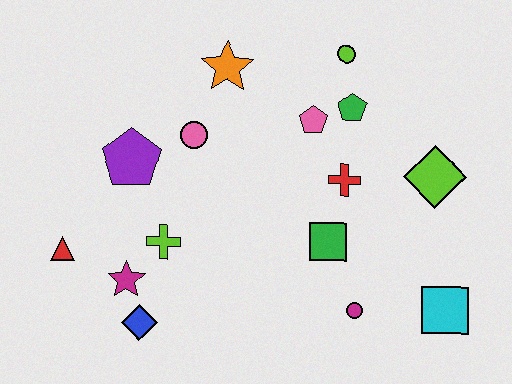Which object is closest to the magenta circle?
The green square is closest to the magenta circle.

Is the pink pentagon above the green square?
Yes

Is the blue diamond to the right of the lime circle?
No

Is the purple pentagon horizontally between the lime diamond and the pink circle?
No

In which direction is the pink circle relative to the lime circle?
The pink circle is to the left of the lime circle.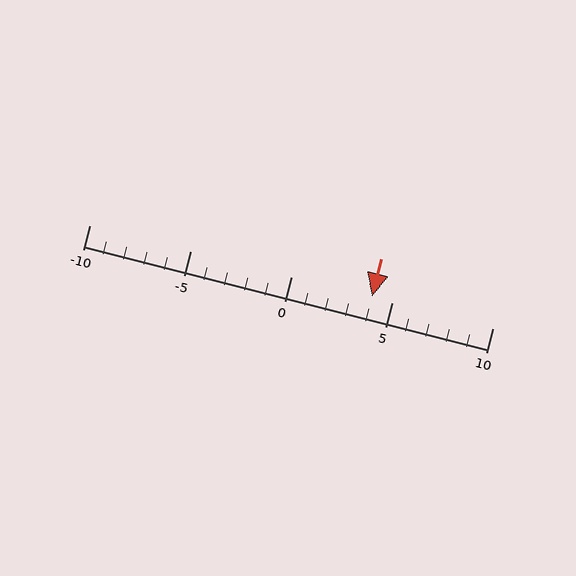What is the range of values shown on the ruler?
The ruler shows values from -10 to 10.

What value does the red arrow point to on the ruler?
The red arrow points to approximately 4.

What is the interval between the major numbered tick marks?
The major tick marks are spaced 5 units apart.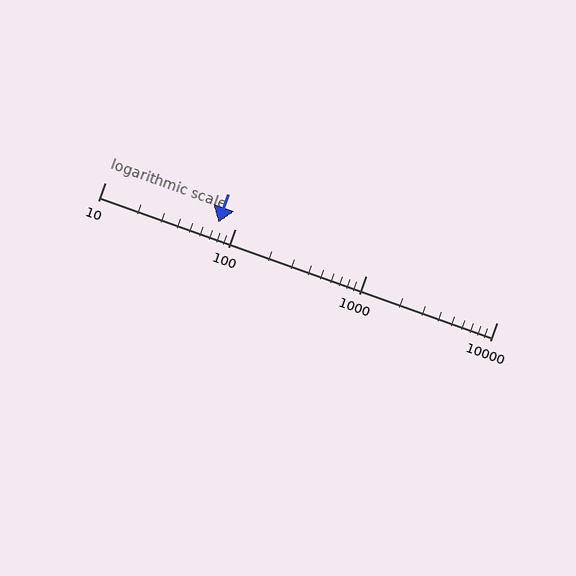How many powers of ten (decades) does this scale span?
The scale spans 3 decades, from 10 to 10000.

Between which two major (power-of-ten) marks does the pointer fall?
The pointer is between 10 and 100.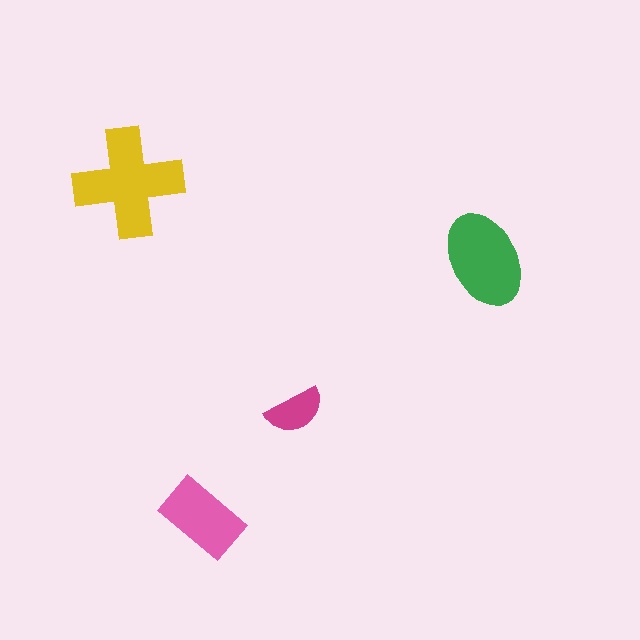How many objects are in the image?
There are 4 objects in the image.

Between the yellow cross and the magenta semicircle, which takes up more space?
The yellow cross.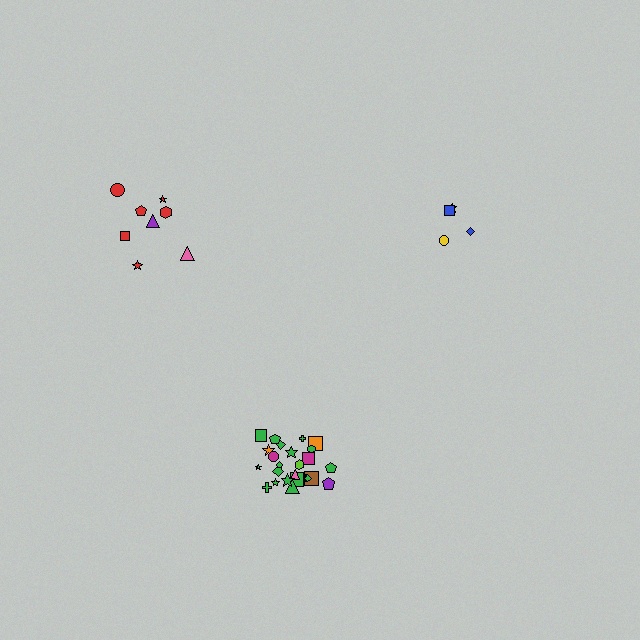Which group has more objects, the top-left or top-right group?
The top-left group.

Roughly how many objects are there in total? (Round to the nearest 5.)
Roughly 35 objects in total.